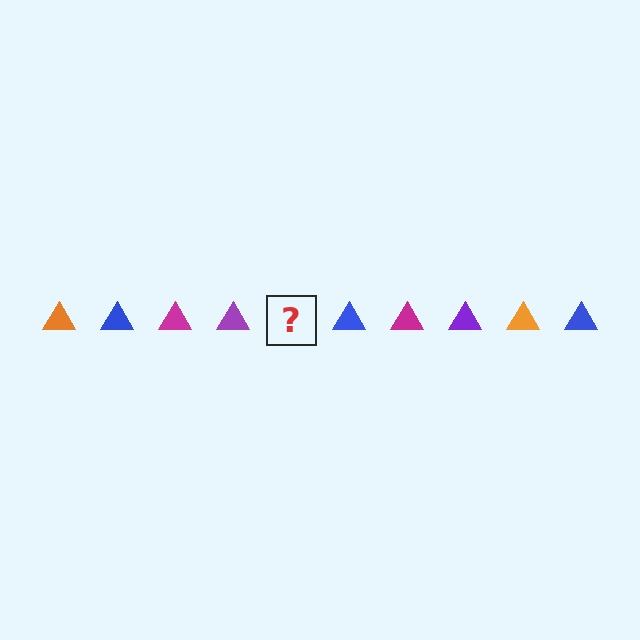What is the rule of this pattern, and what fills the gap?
The rule is that the pattern cycles through orange, blue, magenta, purple triangles. The gap should be filled with an orange triangle.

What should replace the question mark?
The question mark should be replaced with an orange triangle.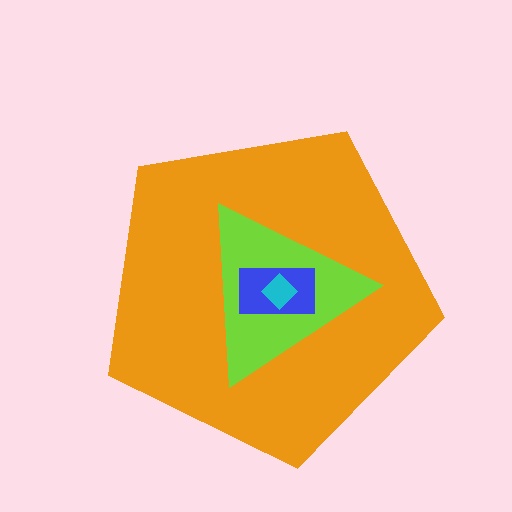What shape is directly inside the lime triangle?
The blue rectangle.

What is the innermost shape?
The cyan diamond.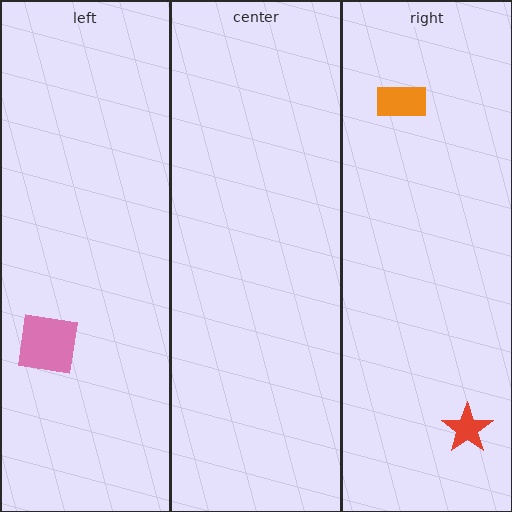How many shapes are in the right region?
2.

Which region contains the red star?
The right region.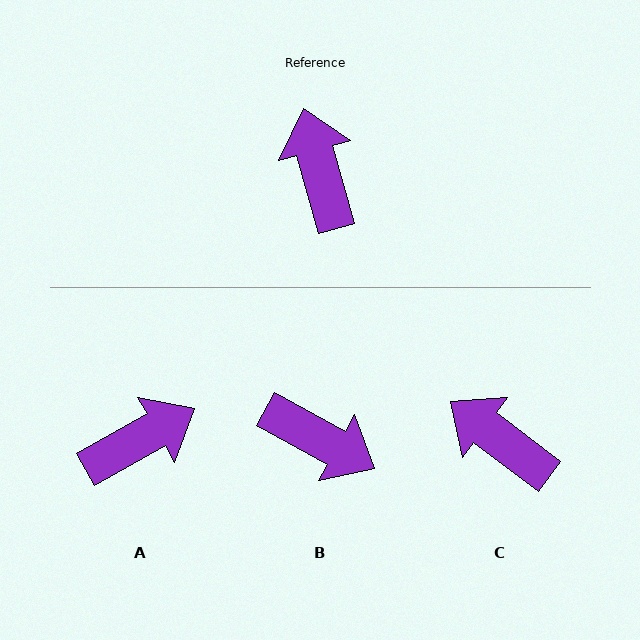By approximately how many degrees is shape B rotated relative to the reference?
Approximately 134 degrees clockwise.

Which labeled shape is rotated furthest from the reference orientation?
B, about 134 degrees away.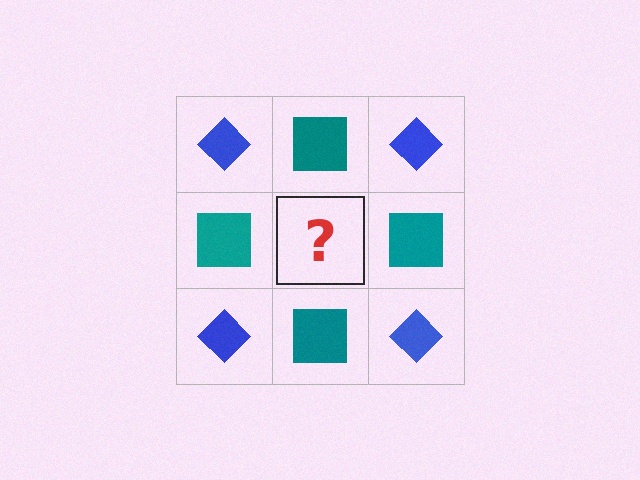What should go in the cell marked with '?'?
The missing cell should contain a blue diamond.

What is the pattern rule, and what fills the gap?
The rule is that it alternates blue diamond and teal square in a checkerboard pattern. The gap should be filled with a blue diamond.